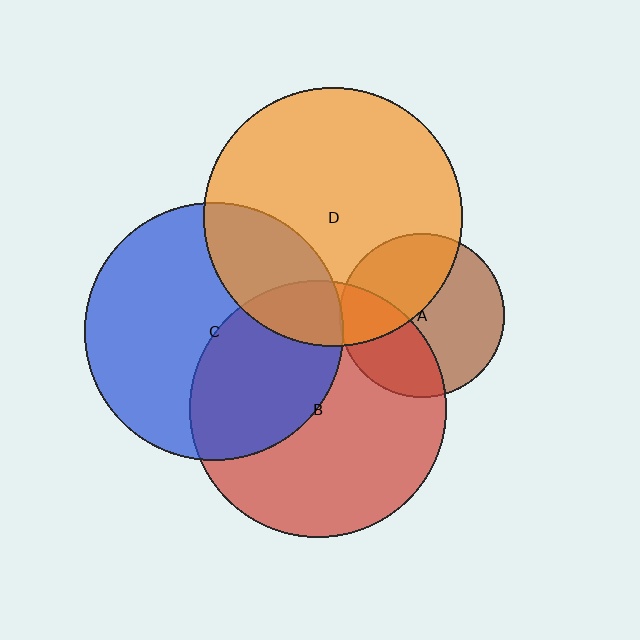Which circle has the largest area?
Circle D (orange).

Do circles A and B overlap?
Yes.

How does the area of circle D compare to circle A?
Approximately 2.5 times.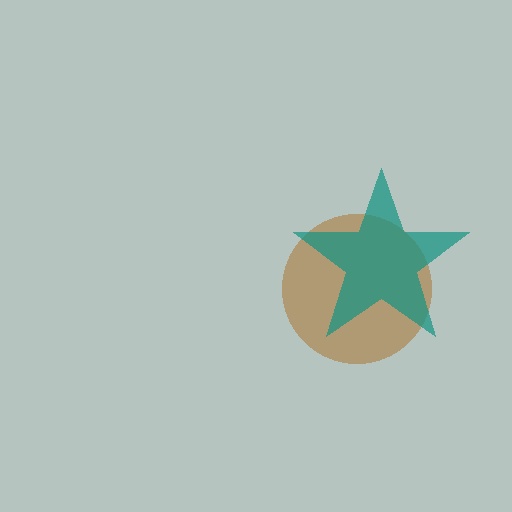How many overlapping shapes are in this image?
There are 2 overlapping shapes in the image.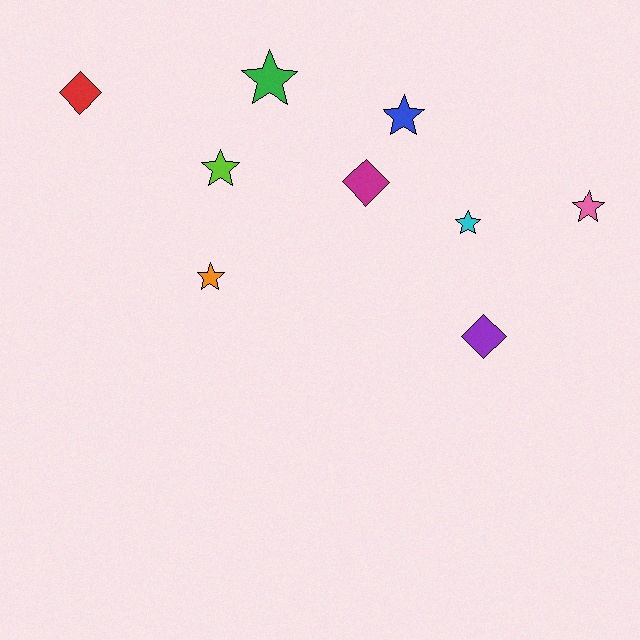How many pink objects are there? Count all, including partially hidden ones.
There is 1 pink object.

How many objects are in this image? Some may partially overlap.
There are 9 objects.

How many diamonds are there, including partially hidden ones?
There are 3 diamonds.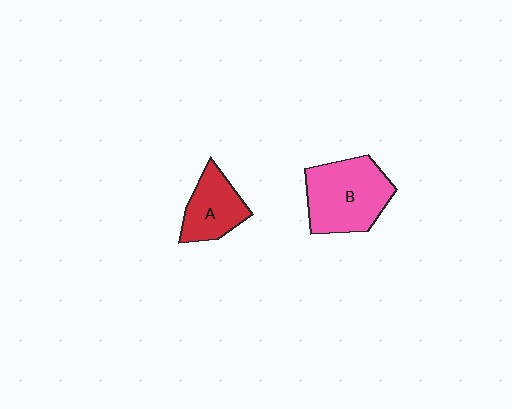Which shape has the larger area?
Shape B (pink).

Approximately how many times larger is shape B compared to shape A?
Approximately 1.6 times.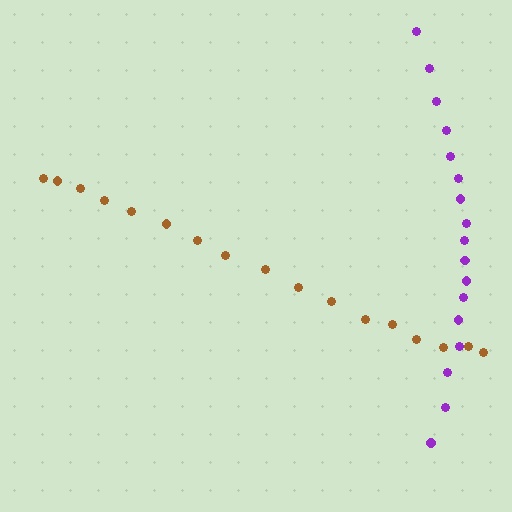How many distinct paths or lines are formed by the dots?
There are 2 distinct paths.